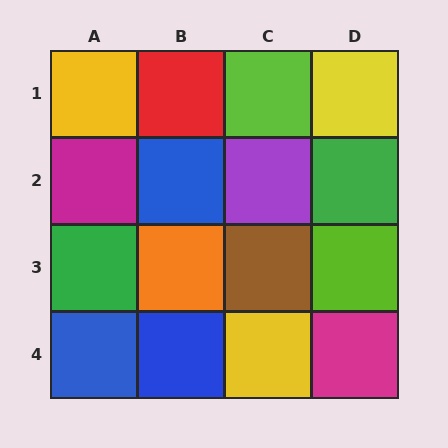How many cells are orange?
1 cell is orange.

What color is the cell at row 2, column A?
Magenta.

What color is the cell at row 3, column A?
Green.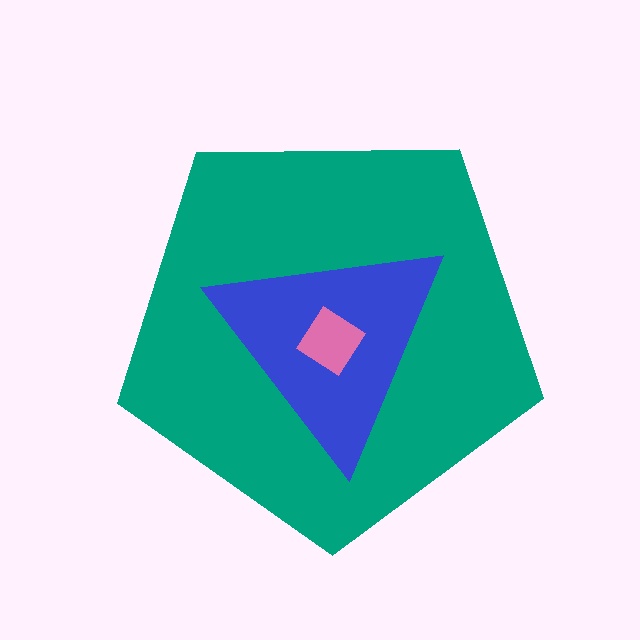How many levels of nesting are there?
3.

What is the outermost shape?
The teal pentagon.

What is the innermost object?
The pink diamond.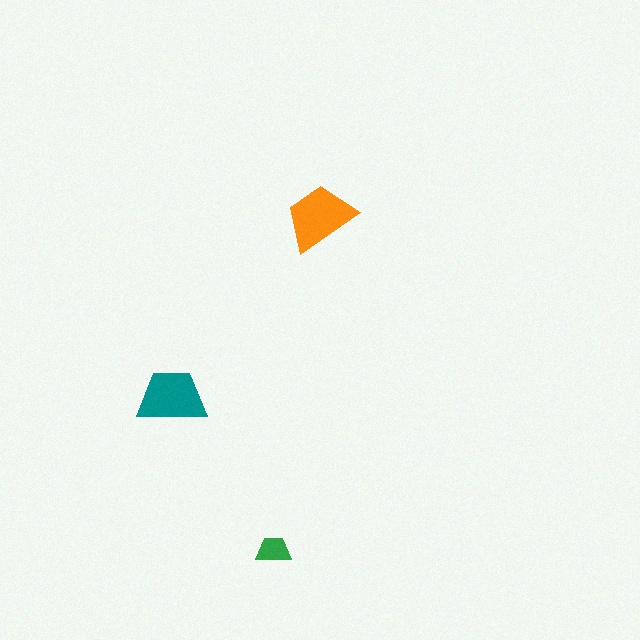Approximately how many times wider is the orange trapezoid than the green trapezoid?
About 2 times wider.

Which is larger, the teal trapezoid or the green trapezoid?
The teal one.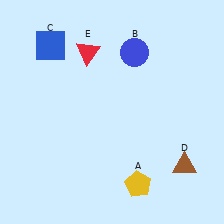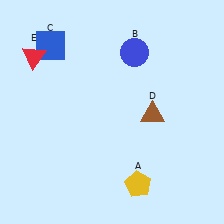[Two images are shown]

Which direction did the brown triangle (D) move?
The brown triangle (D) moved up.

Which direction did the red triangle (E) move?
The red triangle (E) moved left.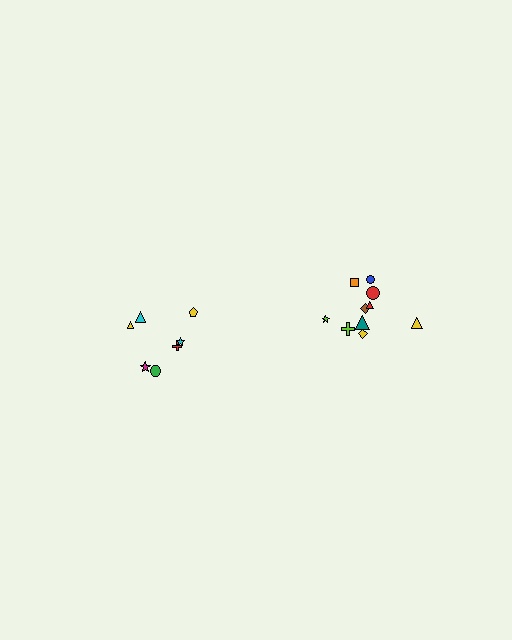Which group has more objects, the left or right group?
The right group.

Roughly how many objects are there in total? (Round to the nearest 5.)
Roughly 15 objects in total.